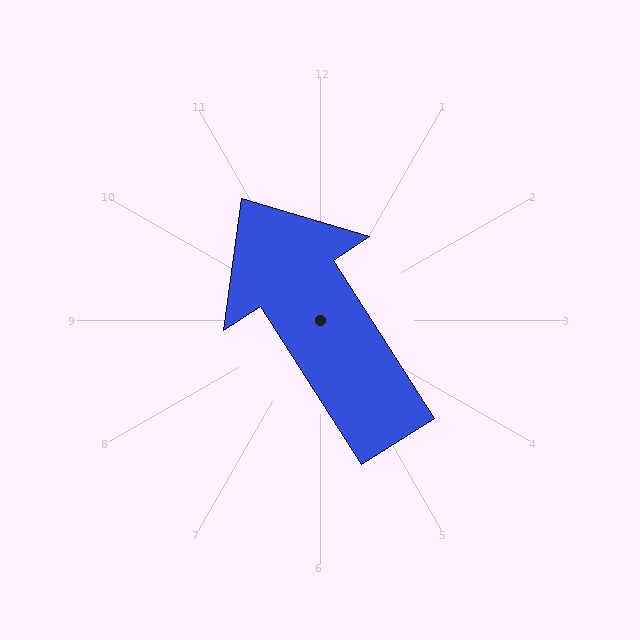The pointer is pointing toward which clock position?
Roughly 11 o'clock.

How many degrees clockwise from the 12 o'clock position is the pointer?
Approximately 327 degrees.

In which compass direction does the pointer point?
Northwest.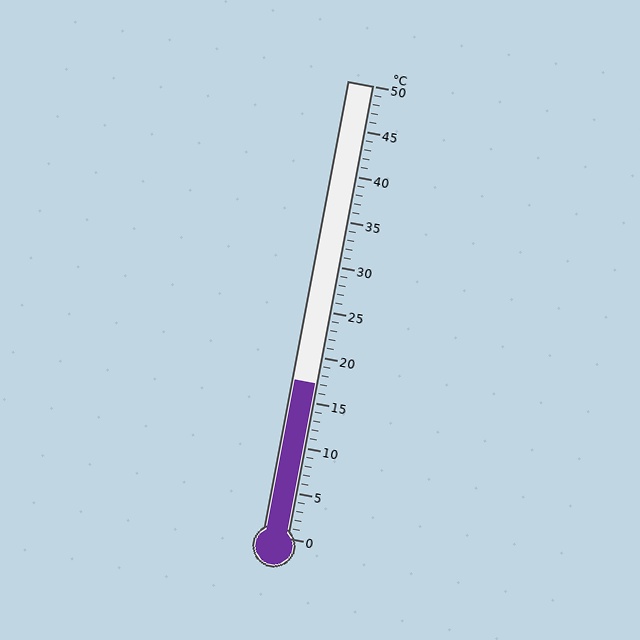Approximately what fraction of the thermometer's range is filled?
The thermometer is filled to approximately 35% of its range.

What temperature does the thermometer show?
The thermometer shows approximately 17°C.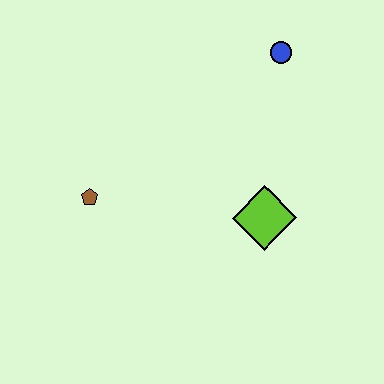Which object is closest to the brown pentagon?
The lime diamond is closest to the brown pentagon.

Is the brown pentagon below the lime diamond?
No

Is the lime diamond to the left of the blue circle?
Yes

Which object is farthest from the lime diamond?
The brown pentagon is farthest from the lime diamond.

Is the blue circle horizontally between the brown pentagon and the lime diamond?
No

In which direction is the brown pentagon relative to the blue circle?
The brown pentagon is to the left of the blue circle.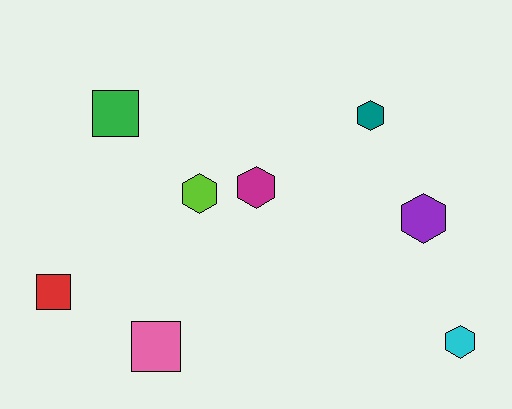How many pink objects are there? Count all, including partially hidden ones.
There is 1 pink object.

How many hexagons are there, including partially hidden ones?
There are 5 hexagons.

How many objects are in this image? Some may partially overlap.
There are 8 objects.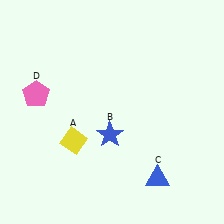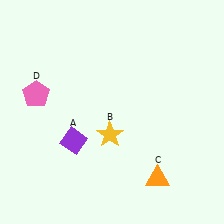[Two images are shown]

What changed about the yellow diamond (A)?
In Image 1, A is yellow. In Image 2, it changed to purple.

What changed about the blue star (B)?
In Image 1, B is blue. In Image 2, it changed to yellow.